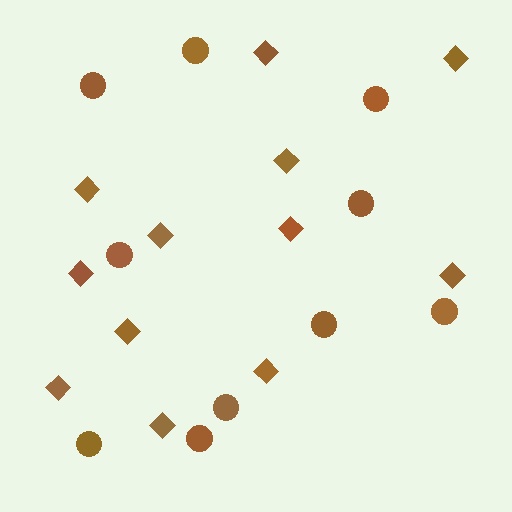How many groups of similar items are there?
There are 2 groups: one group of circles (10) and one group of diamonds (12).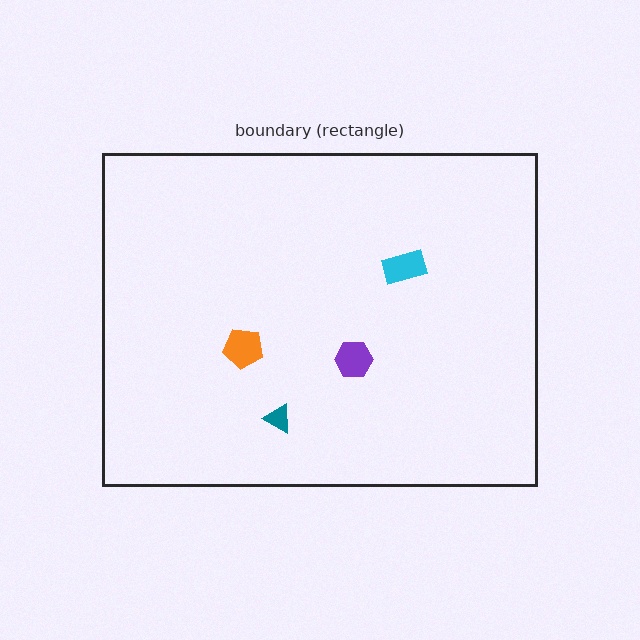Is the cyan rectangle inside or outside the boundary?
Inside.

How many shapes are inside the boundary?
4 inside, 0 outside.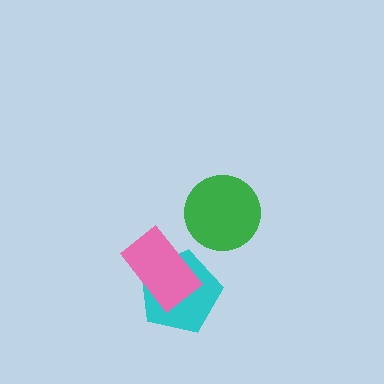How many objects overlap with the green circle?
0 objects overlap with the green circle.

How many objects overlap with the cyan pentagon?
1 object overlaps with the cyan pentagon.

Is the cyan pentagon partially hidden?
Yes, it is partially covered by another shape.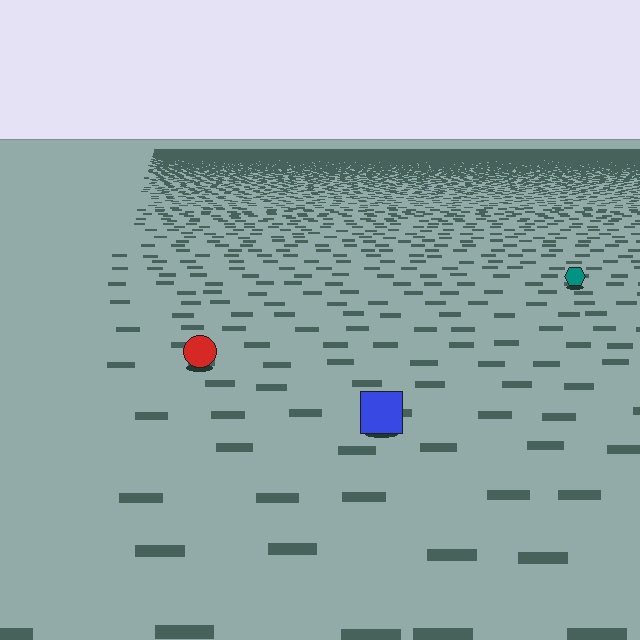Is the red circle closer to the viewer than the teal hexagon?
Yes. The red circle is closer — you can tell from the texture gradient: the ground texture is coarser near it.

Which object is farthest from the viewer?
The teal hexagon is farthest from the viewer. It appears smaller and the ground texture around it is denser.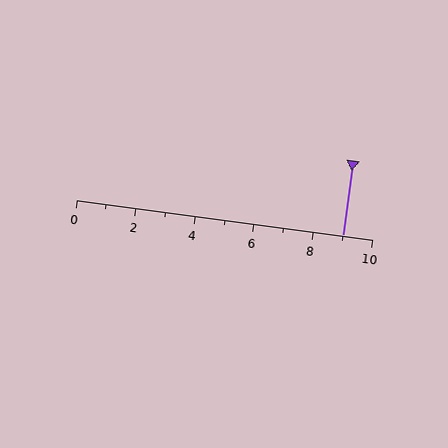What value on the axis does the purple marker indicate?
The marker indicates approximately 9.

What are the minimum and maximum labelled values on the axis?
The axis runs from 0 to 10.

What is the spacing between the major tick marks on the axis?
The major ticks are spaced 2 apart.